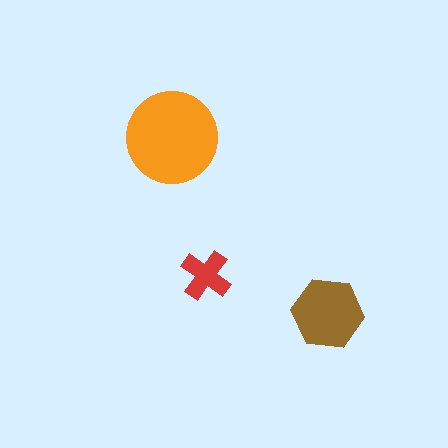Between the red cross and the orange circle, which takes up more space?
The orange circle.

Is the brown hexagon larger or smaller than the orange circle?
Smaller.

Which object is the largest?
The orange circle.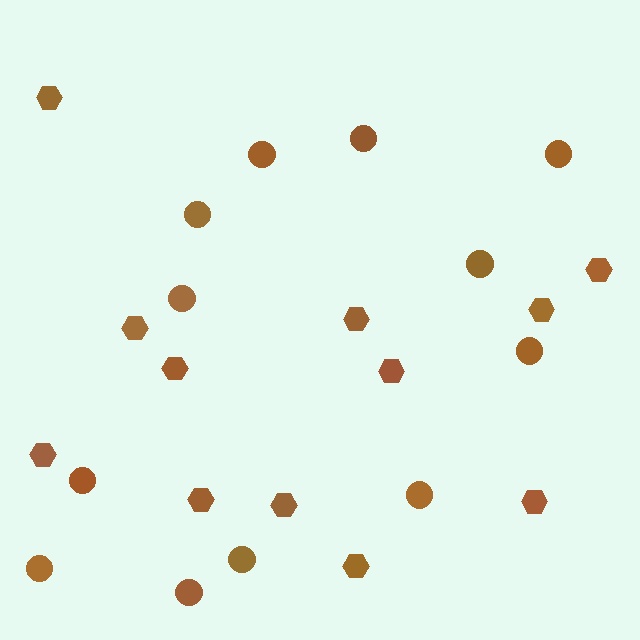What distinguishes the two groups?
There are 2 groups: one group of hexagons (12) and one group of circles (12).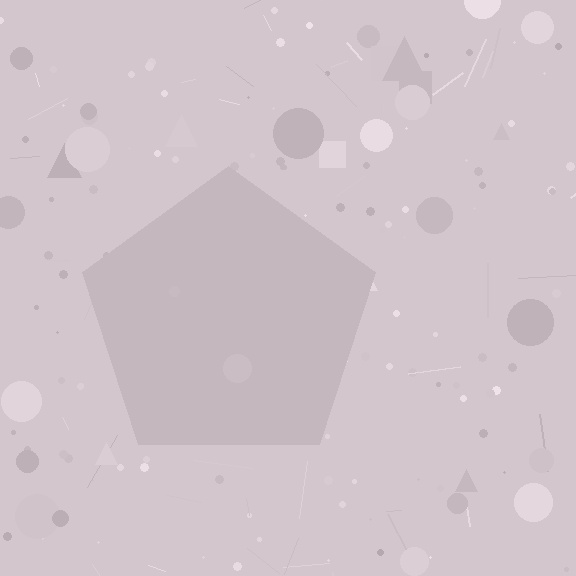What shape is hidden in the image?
A pentagon is hidden in the image.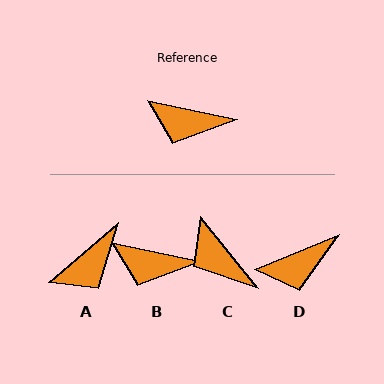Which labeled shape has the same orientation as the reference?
B.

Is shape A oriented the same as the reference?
No, it is off by about 53 degrees.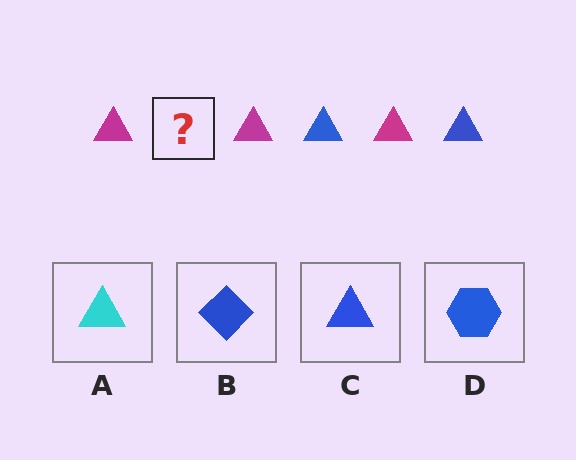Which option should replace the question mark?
Option C.